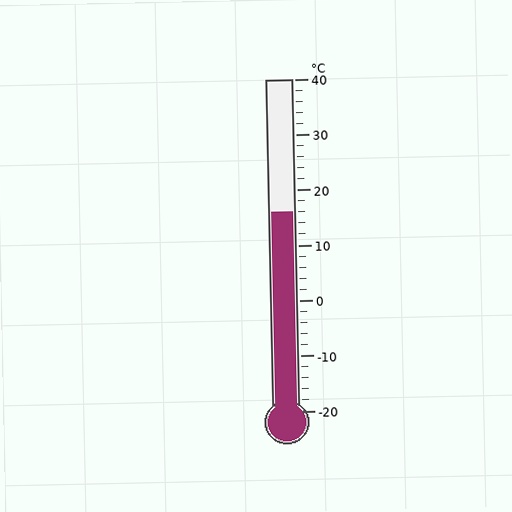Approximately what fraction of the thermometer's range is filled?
The thermometer is filled to approximately 60% of its range.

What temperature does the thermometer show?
The thermometer shows approximately 16°C.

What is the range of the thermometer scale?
The thermometer scale ranges from -20°C to 40°C.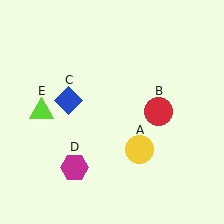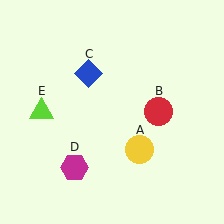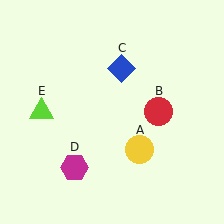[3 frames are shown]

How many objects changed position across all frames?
1 object changed position: blue diamond (object C).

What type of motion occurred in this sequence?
The blue diamond (object C) rotated clockwise around the center of the scene.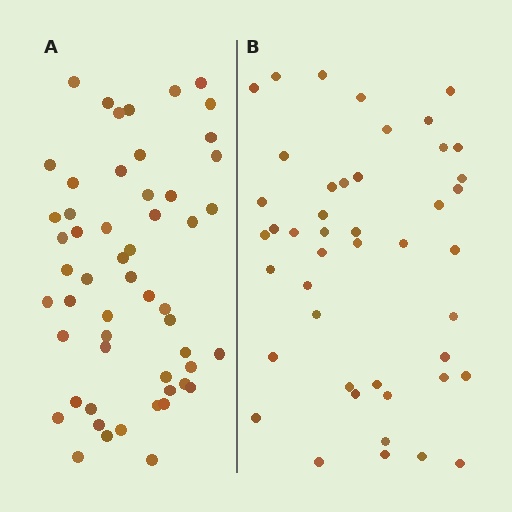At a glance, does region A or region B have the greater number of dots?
Region A (the left region) has more dots.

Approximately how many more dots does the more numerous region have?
Region A has roughly 8 or so more dots than region B.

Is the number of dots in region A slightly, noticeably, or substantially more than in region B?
Region A has only slightly more — the two regions are fairly close. The ratio is roughly 1.2 to 1.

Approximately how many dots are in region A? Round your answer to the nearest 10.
About 50 dots. (The exact count is 54, which rounds to 50.)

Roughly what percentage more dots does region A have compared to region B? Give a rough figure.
About 20% more.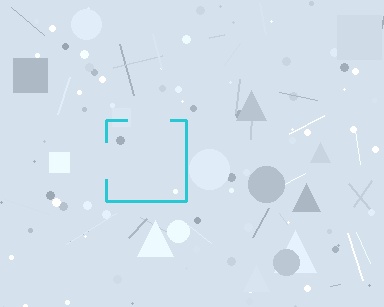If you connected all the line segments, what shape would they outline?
They would outline a square.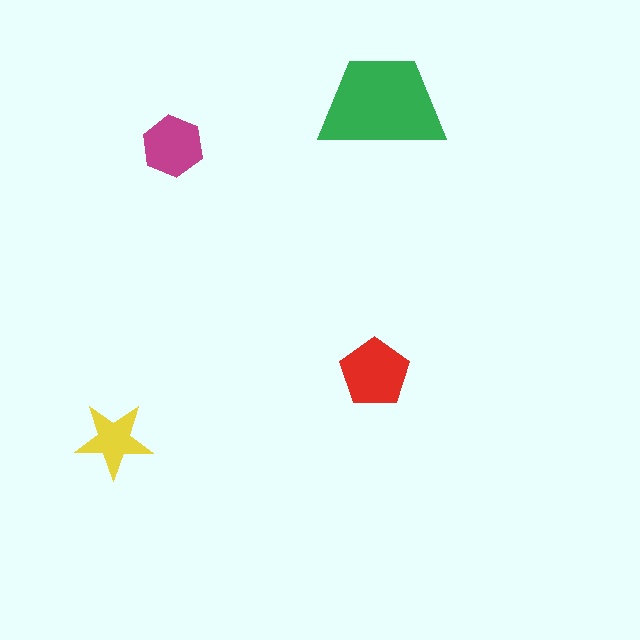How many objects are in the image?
There are 4 objects in the image.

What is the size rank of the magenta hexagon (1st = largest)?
3rd.